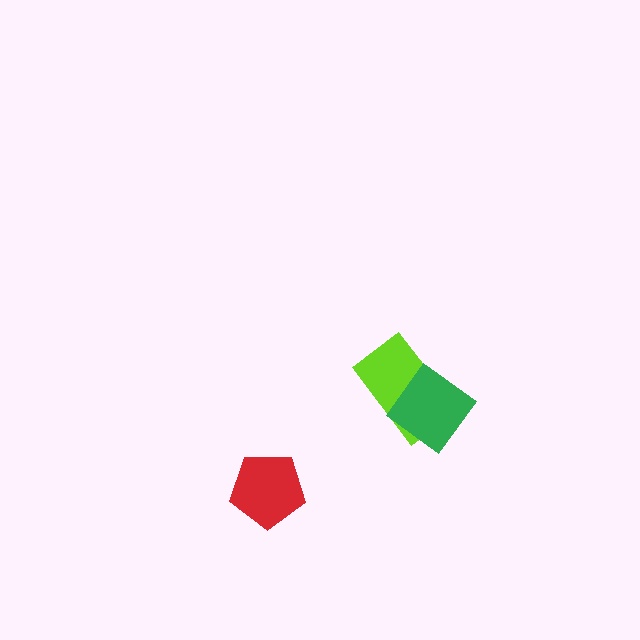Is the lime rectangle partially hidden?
Yes, it is partially covered by another shape.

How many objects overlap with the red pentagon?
0 objects overlap with the red pentagon.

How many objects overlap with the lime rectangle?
1 object overlaps with the lime rectangle.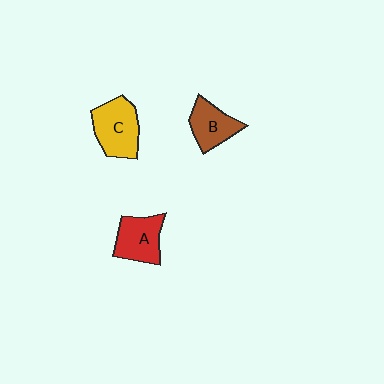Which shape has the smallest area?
Shape B (brown).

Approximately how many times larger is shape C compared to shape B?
Approximately 1.3 times.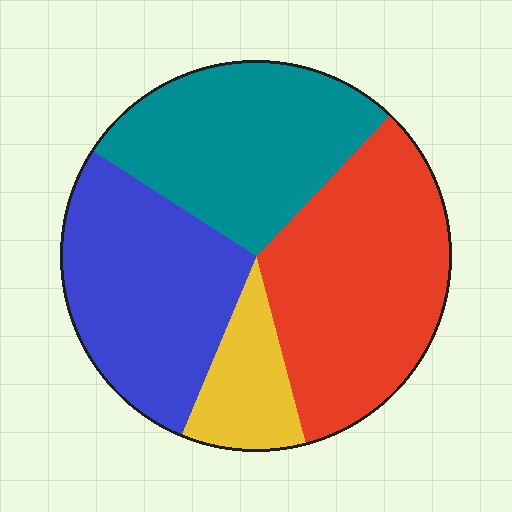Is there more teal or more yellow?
Teal.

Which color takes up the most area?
Red, at roughly 35%.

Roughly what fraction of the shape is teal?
Teal takes up about one quarter (1/4) of the shape.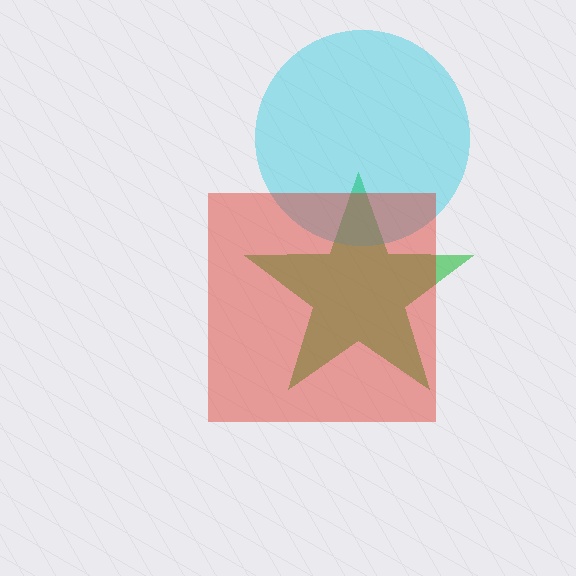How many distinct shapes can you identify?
There are 3 distinct shapes: a green star, a cyan circle, a red square.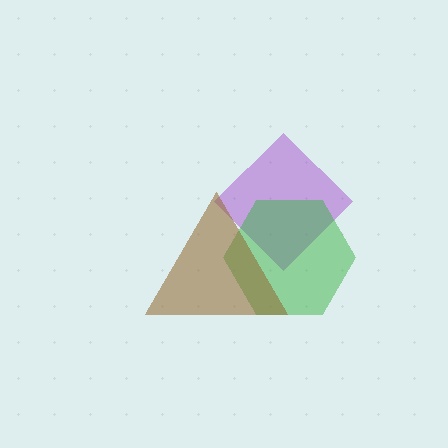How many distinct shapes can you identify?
There are 3 distinct shapes: a purple diamond, a green hexagon, a brown triangle.